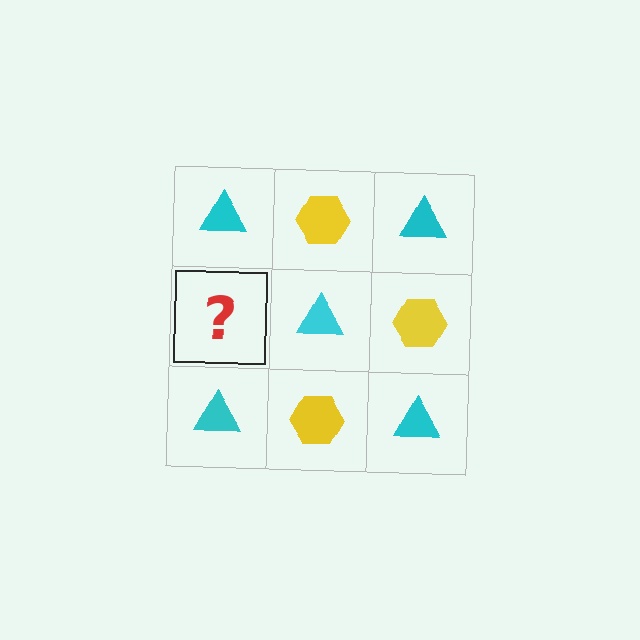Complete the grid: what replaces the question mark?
The question mark should be replaced with a yellow hexagon.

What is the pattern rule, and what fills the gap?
The rule is that it alternates cyan triangle and yellow hexagon in a checkerboard pattern. The gap should be filled with a yellow hexagon.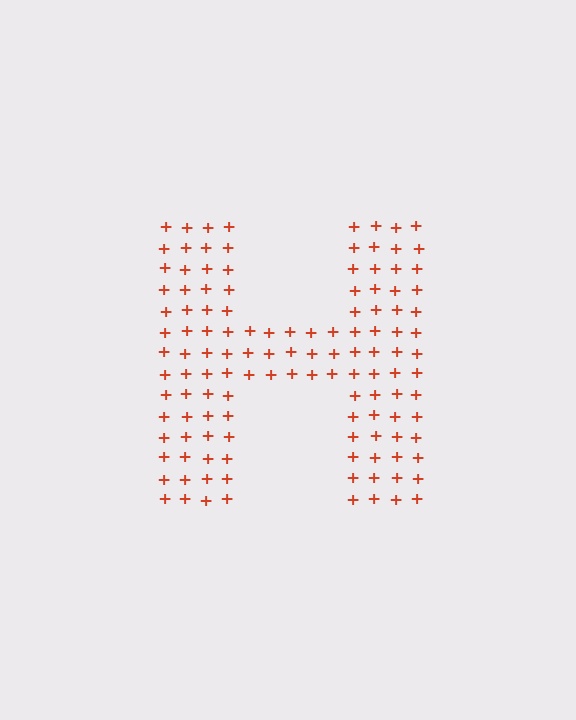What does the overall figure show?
The overall figure shows the letter H.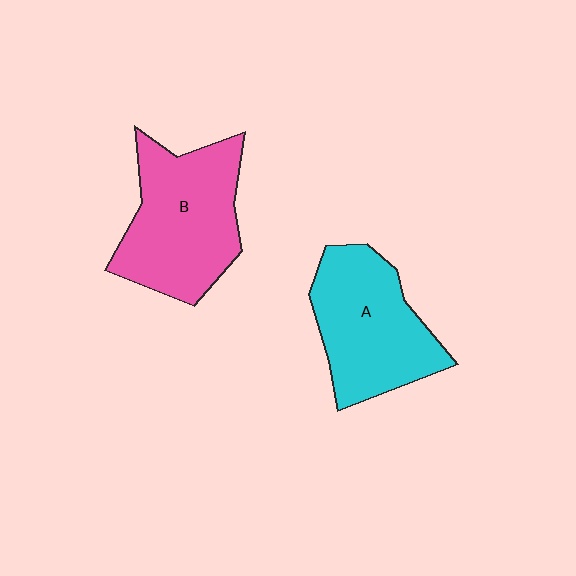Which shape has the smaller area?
Shape A (cyan).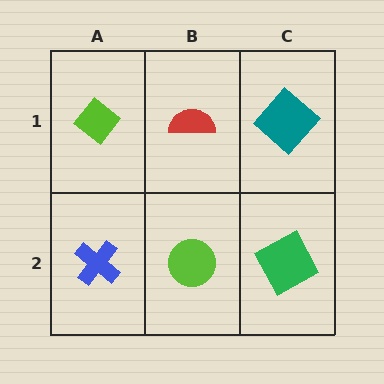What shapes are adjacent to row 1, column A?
A blue cross (row 2, column A), a red semicircle (row 1, column B).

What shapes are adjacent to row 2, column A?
A lime diamond (row 1, column A), a lime circle (row 2, column B).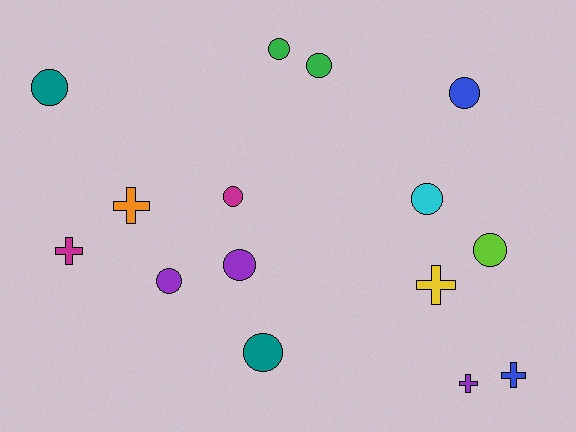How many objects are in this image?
There are 15 objects.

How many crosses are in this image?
There are 5 crosses.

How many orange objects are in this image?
There is 1 orange object.